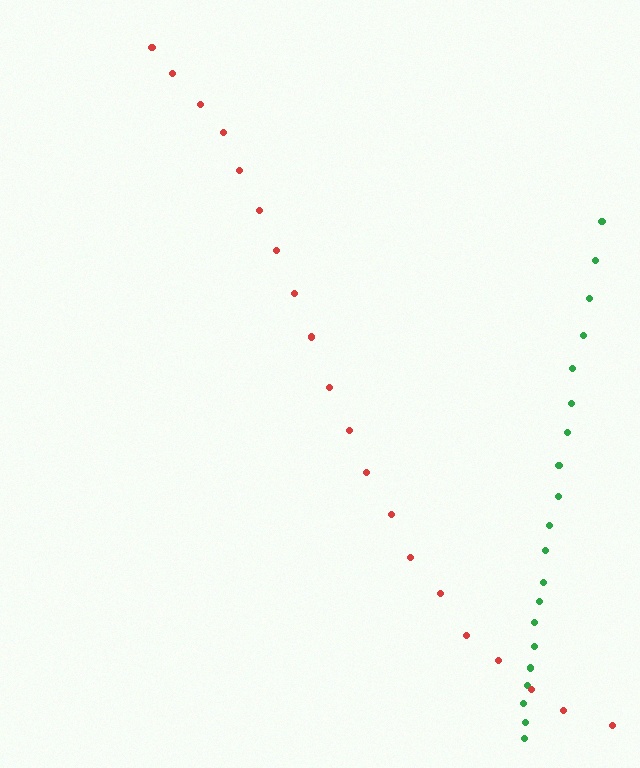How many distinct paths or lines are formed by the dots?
There are 2 distinct paths.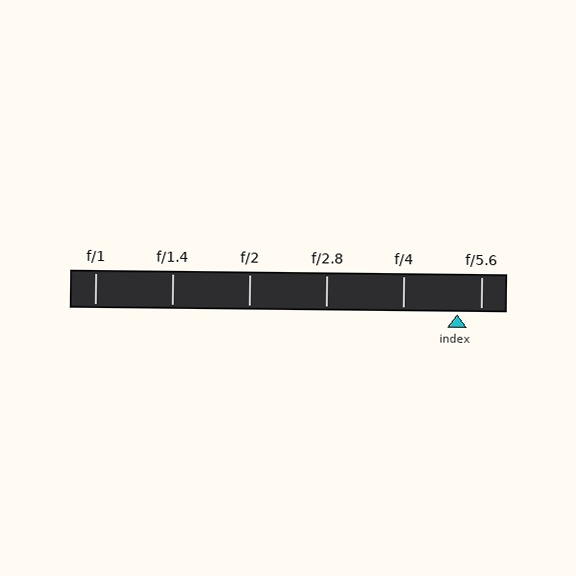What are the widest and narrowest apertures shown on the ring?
The widest aperture shown is f/1 and the narrowest is f/5.6.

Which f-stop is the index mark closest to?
The index mark is closest to f/5.6.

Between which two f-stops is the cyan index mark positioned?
The index mark is between f/4 and f/5.6.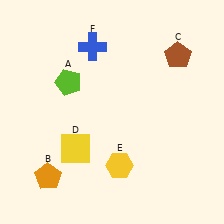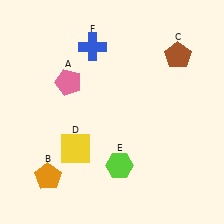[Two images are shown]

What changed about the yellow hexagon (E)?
In Image 1, E is yellow. In Image 2, it changed to lime.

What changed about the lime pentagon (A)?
In Image 1, A is lime. In Image 2, it changed to pink.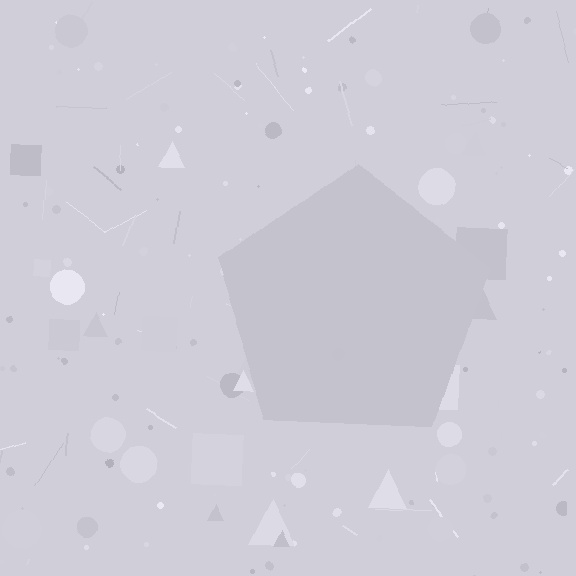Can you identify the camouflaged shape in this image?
The camouflaged shape is a pentagon.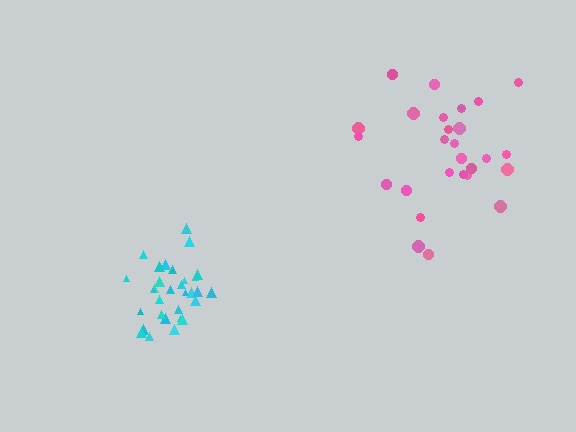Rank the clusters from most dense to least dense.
cyan, pink.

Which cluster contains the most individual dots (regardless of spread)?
Cyan (32).